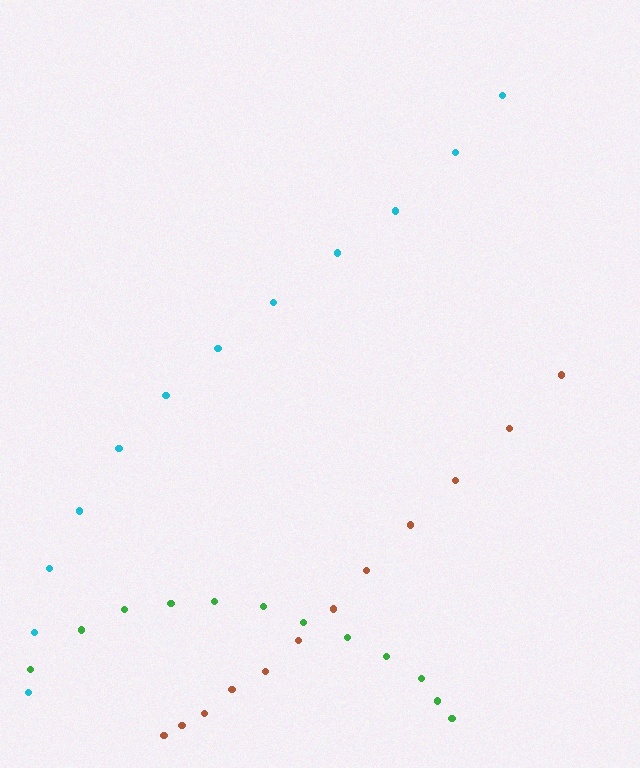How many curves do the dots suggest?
There are 3 distinct paths.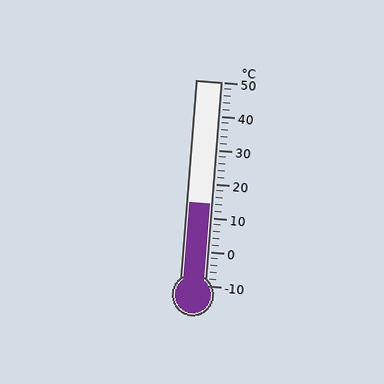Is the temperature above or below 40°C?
The temperature is below 40°C.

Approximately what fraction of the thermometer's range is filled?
The thermometer is filled to approximately 40% of its range.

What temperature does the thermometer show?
The thermometer shows approximately 14°C.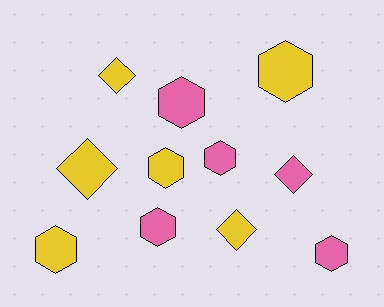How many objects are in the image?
There are 11 objects.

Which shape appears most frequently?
Hexagon, with 7 objects.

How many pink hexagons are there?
There are 4 pink hexagons.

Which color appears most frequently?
Yellow, with 6 objects.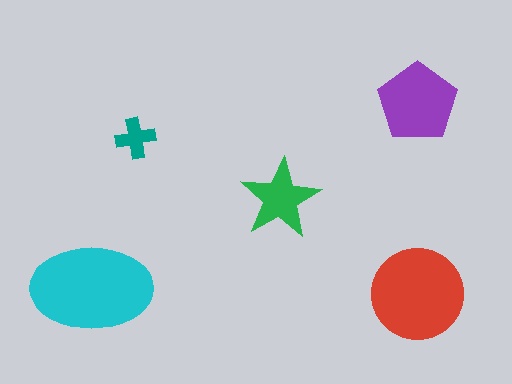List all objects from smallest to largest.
The teal cross, the green star, the purple pentagon, the red circle, the cyan ellipse.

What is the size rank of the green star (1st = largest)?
4th.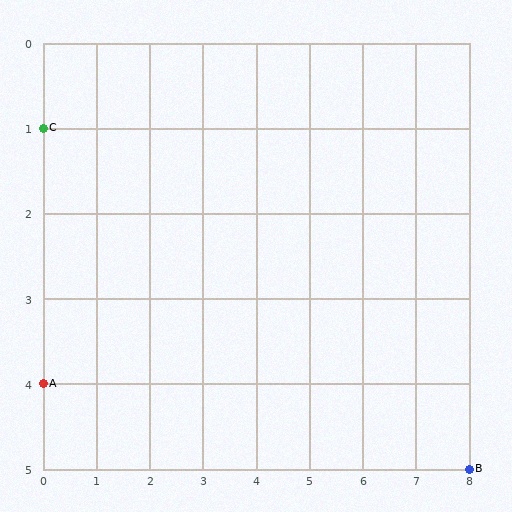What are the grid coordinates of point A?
Point A is at grid coordinates (0, 4).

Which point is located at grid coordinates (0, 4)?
Point A is at (0, 4).